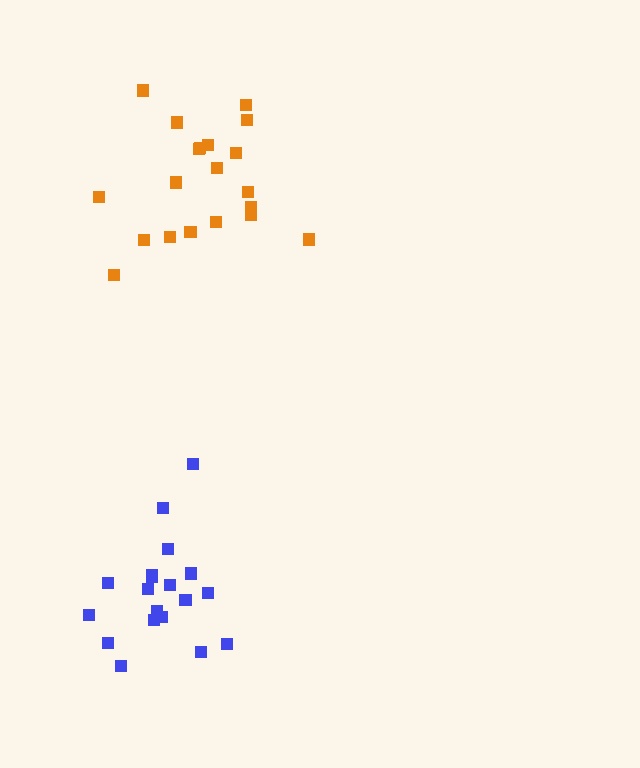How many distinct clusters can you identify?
There are 2 distinct clusters.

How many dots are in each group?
Group 1: 20 dots, Group 2: 19 dots (39 total).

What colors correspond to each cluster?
The clusters are colored: orange, blue.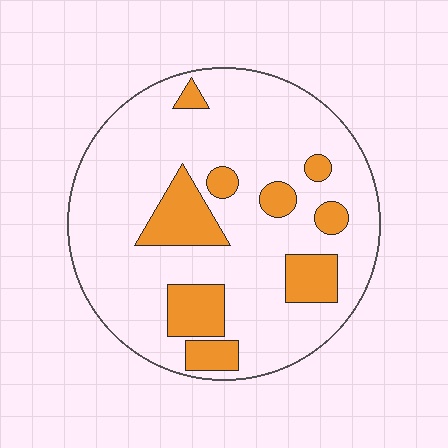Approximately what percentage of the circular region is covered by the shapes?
Approximately 20%.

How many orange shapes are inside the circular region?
9.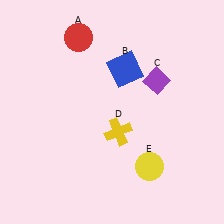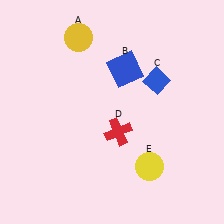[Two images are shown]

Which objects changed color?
A changed from red to yellow. C changed from purple to blue. D changed from yellow to red.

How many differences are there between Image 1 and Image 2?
There are 3 differences between the two images.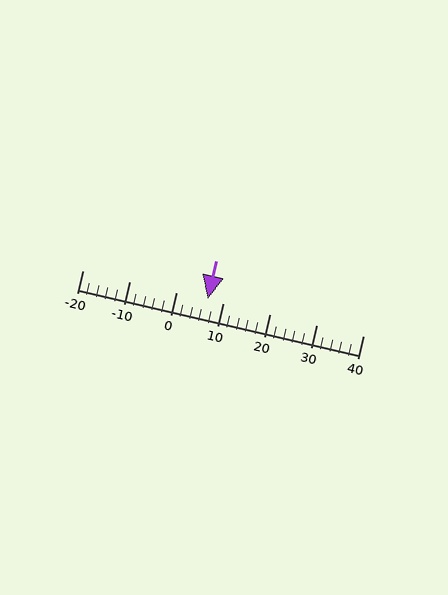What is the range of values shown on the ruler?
The ruler shows values from -20 to 40.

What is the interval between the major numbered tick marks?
The major tick marks are spaced 10 units apart.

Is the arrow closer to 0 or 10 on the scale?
The arrow is closer to 10.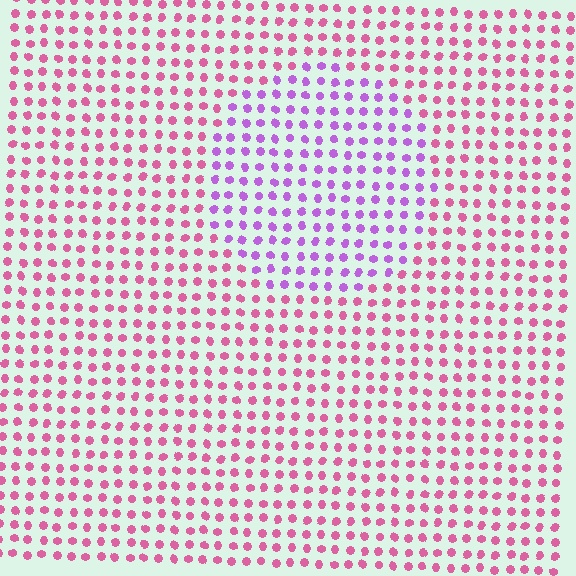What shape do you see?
I see a circle.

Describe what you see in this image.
The image is filled with small pink elements in a uniform arrangement. A circle-shaped region is visible where the elements are tinted to a slightly different hue, forming a subtle color boundary.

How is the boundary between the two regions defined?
The boundary is defined purely by a slight shift in hue (about 45 degrees). Spacing, size, and orientation are identical on both sides.